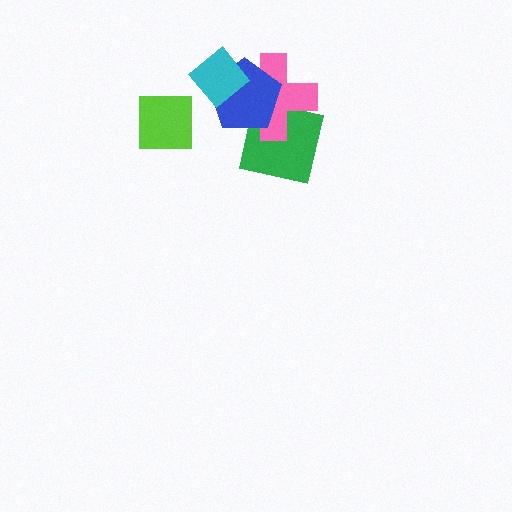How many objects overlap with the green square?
2 objects overlap with the green square.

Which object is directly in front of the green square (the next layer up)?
The pink cross is directly in front of the green square.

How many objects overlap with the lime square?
0 objects overlap with the lime square.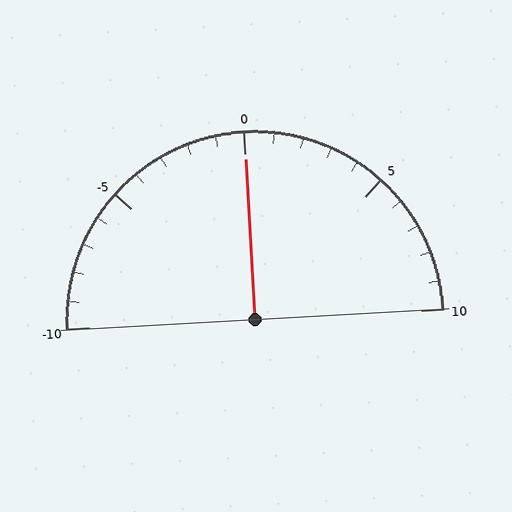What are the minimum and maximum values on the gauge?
The gauge ranges from -10 to 10.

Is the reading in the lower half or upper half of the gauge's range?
The reading is in the upper half of the range (-10 to 10).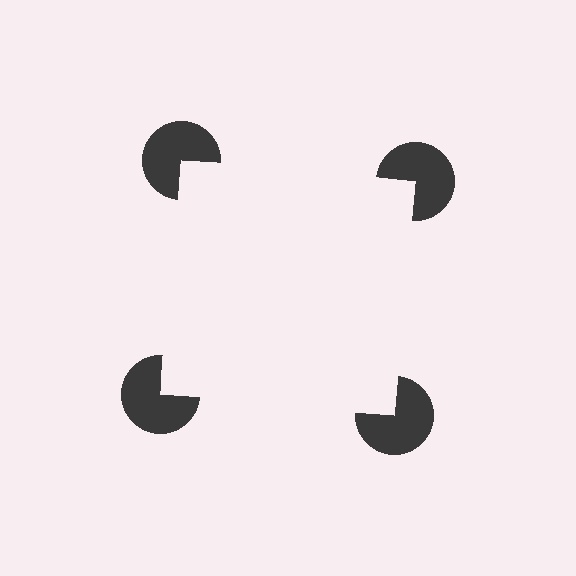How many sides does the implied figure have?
4 sides.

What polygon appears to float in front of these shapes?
An illusory square — its edges are inferred from the aligned wedge cuts in the pac-man discs, not physically drawn.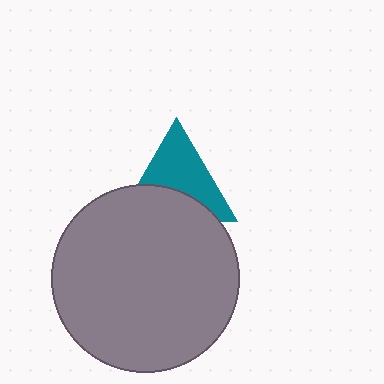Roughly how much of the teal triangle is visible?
About half of it is visible (roughly 58%).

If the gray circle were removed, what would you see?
You would see the complete teal triangle.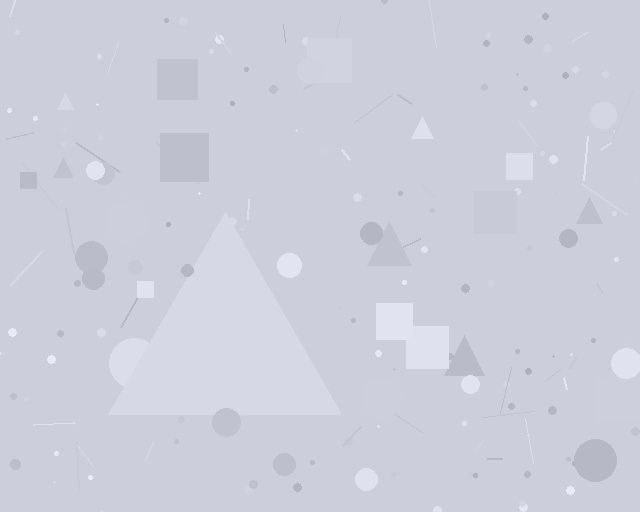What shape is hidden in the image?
A triangle is hidden in the image.